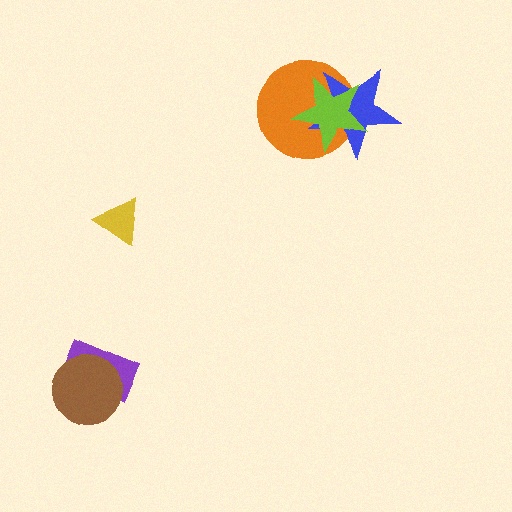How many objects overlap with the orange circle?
2 objects overlap with the orange circle.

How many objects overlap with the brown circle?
1 object overlaps with the brown circle.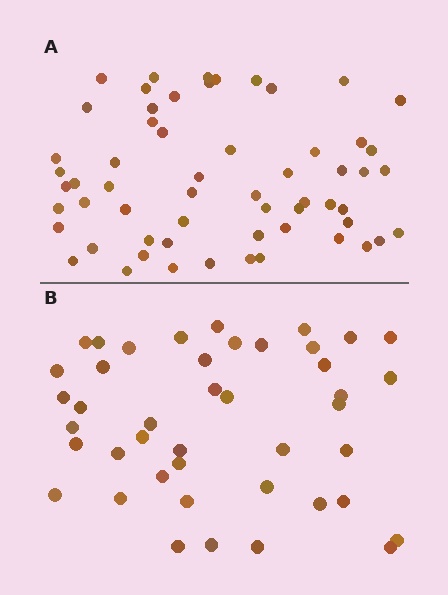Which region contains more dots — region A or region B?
Region A (the top region) has more dots.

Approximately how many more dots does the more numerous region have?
Region A has approximately 15 more dots than region B.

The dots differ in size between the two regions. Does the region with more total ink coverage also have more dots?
No. Region B has more total ink coverage because its dots are larger, but region A actually contains more individual dots. Total area can be misleading — the number of items is what matters here.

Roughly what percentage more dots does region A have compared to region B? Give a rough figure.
About 35% more.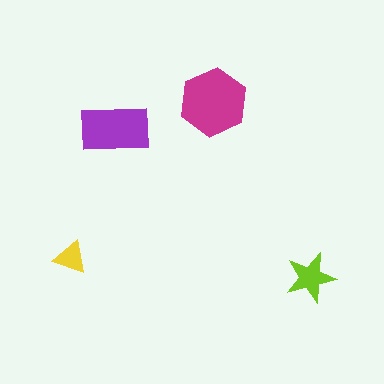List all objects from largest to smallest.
The magenta hexagon, the purple rectangle, the lime star, the yellow triangle.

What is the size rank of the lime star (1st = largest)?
3rd.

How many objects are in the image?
There are 4 objects in the image.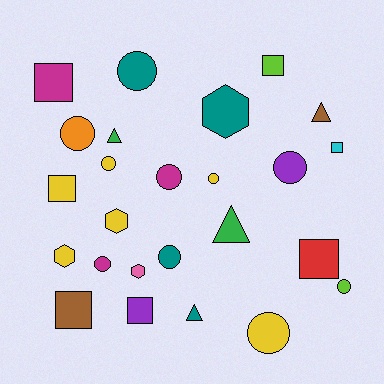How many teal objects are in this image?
There are 4 teal objects.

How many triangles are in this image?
There are 4 triangles.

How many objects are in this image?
There are 25 objects.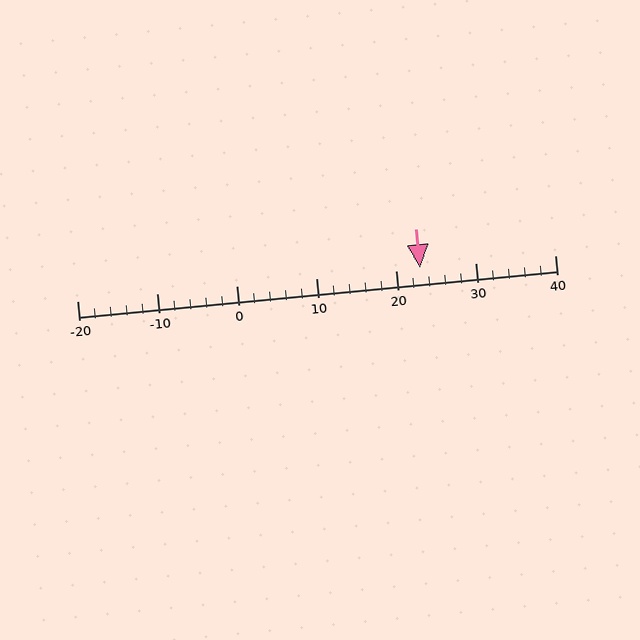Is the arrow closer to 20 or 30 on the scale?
The arrow is closer to 20.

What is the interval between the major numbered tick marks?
The major tick marks are spaced 10 units apart.